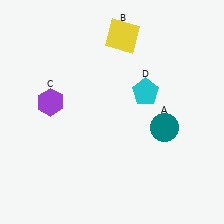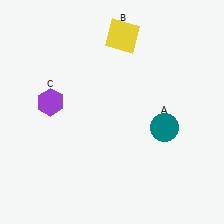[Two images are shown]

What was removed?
The cyan pentagon (D) was removed in Image 2.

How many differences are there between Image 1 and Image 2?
There is 1 difference between the two images.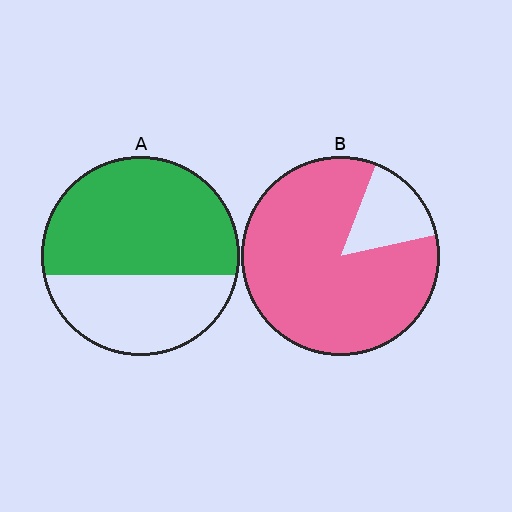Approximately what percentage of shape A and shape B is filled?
A is approximately 60% and B is approximately 85%.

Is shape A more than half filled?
Yes.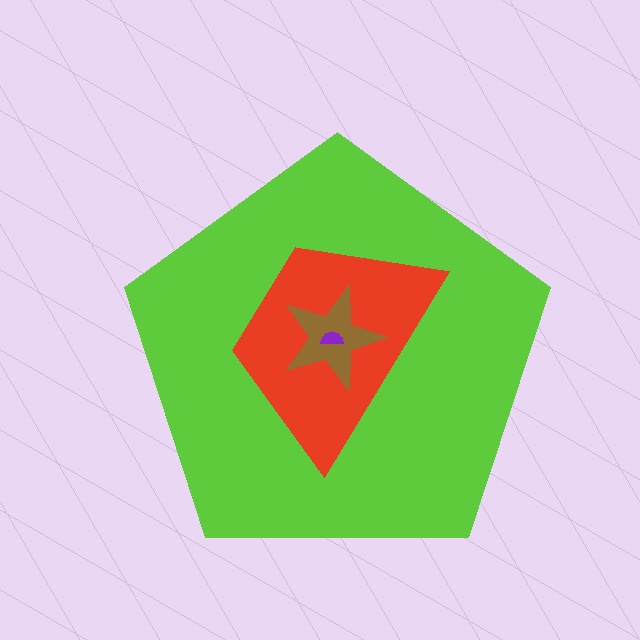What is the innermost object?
The purple semicircle.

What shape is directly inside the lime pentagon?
The red trapezoid.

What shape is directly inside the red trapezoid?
The brown star.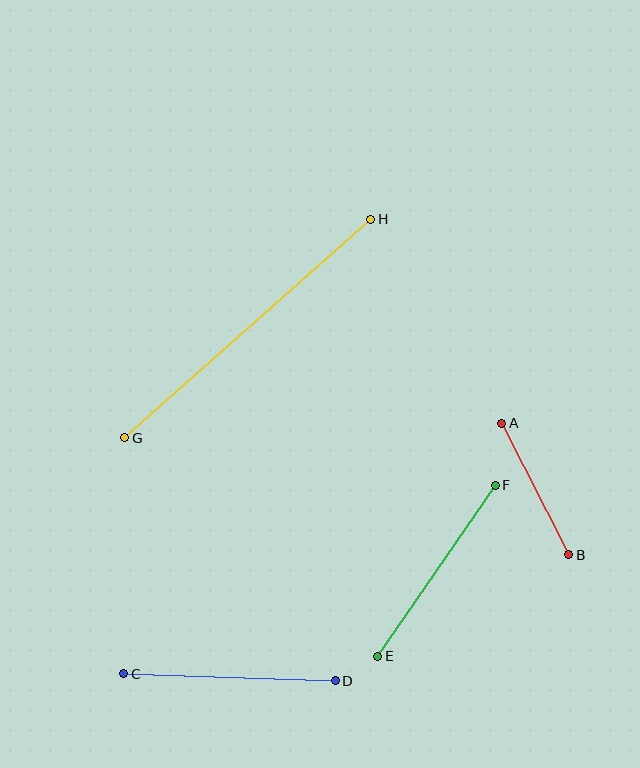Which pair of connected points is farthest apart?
Points G and H are farthest apart.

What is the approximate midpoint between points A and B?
The midpoint is at approximately (535, 489) pixels.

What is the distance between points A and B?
The distance is approximately 148 pixels.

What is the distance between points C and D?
The distance is approximately 212 pixels.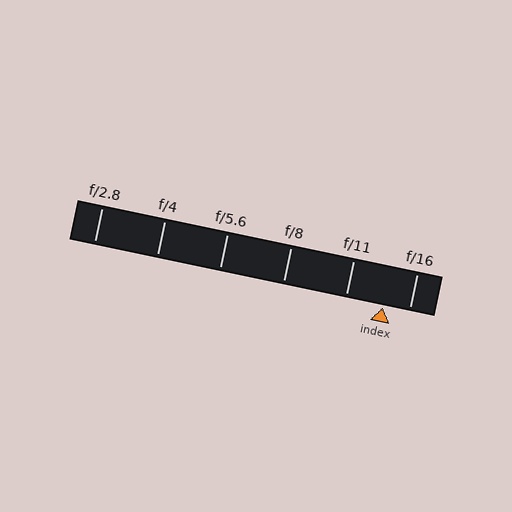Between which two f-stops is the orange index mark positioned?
The index mark is between f/11 and f/16.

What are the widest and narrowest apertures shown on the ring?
The widest aperture shown is f/2.8 and the narrowest is f/16.